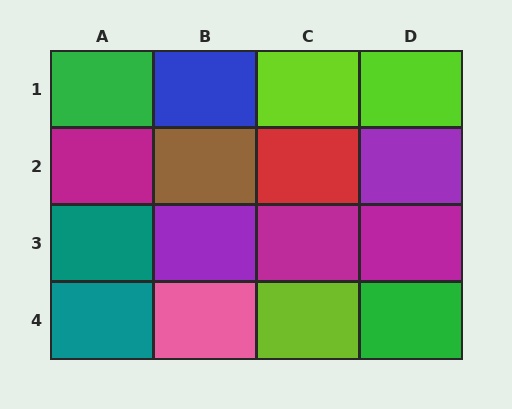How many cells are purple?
2 cells are purple.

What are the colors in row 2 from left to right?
Magenta, brown, red, purple.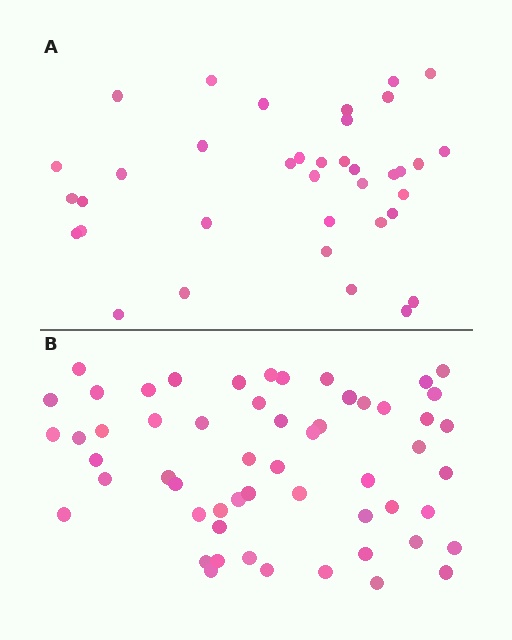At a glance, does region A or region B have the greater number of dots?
Region B (the bottom region) has more dots.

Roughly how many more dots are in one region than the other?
Region B has approximately 20 more dots than region A.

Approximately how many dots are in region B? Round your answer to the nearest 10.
About 60 dots. (The exact count is 56, which rounds to 60.)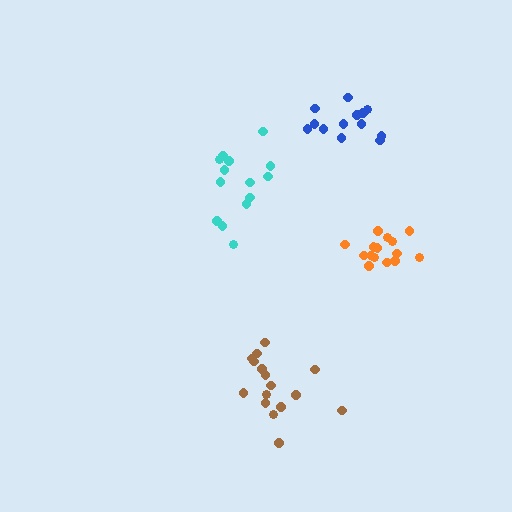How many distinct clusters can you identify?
There are 4 distinct clusters.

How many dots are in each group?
Group 1: 16 dots, Group 2: 15 dots, Group 3: 14 dots, Group 4: 13 dots (58 total).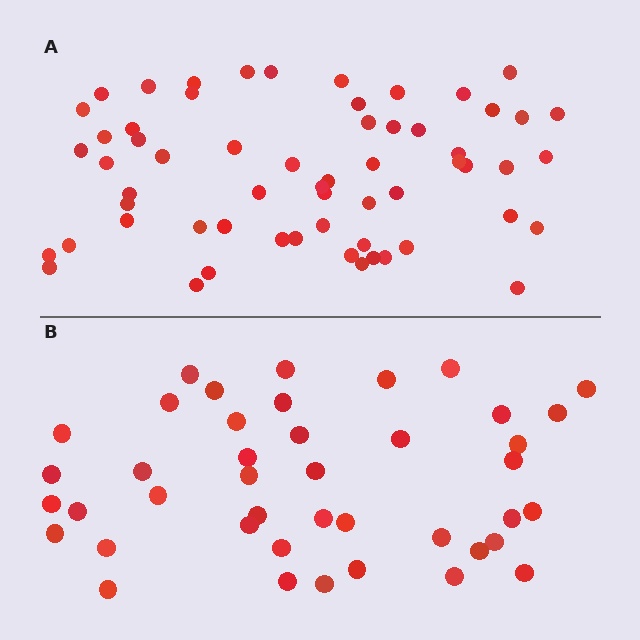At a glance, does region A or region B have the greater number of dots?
Region A (the top region) has more dots.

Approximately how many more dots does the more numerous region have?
Region A has approximately 20 more dots than region B.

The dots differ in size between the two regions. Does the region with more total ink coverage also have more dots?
No. Region B has more total ink coverage because its dots are larger, but region A actually contains more individual dots. Total area can be misleading — the number of items is what matters here.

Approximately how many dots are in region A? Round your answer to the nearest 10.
About 60 dots.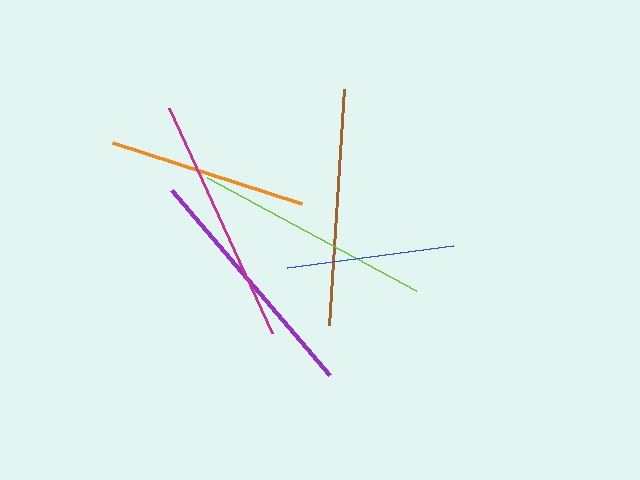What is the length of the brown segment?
The brown segment is approximately 237 pixels long.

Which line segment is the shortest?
The blue line is the shortest at approximately 167 pixels.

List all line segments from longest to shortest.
From longest to shortest: magenta, purple, lime, brown, orange, blue.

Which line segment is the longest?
The magenta line is the longest at approximately 247 pixels.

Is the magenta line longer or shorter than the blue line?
The magenta line is longer than the blue line.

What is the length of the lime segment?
The lime segment is approximately 238 pixels long.